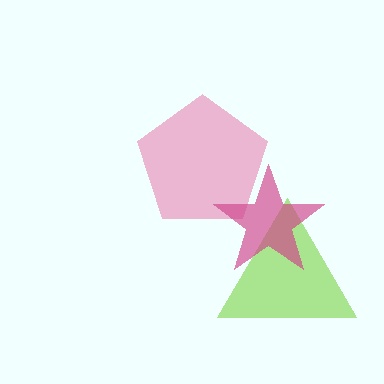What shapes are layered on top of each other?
The layered shapes are: a lime triangle, a pink pentagon, a magenta star.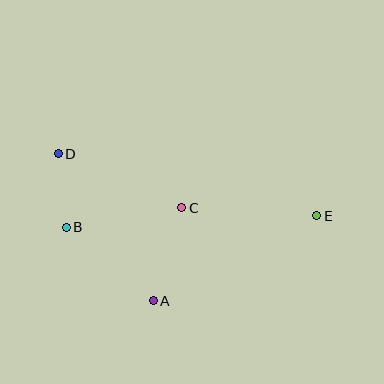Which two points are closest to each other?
Points B and D are closest to each other.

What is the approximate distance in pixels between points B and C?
The distance between B and C is approximately 117 pixels.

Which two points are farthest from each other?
Points D and E are farthest from each other.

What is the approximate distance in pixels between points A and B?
The distance between A and B is approximately 114 pixels.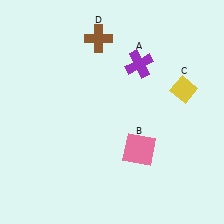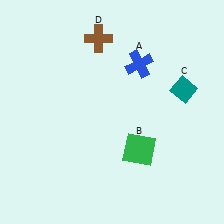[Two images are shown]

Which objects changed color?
A changed from purple to blue. B changed from pink to green. C changed from yellow to teal.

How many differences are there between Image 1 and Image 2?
There are 3 differences between the two images.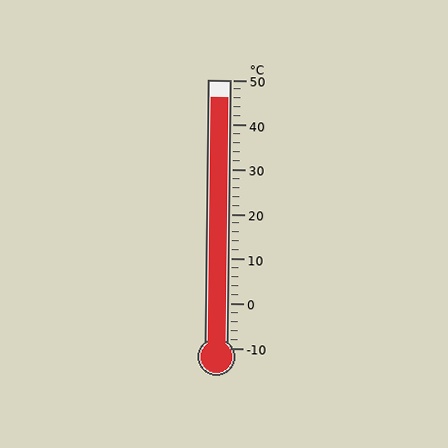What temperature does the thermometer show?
The thermometer shows approximately 46°C.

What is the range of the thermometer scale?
The thermometer scale ranges from -10°C to 50°C.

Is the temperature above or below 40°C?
The temperature is above 40°C.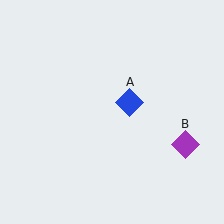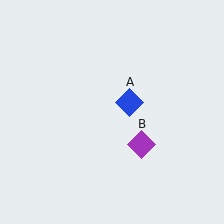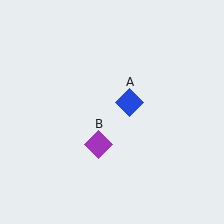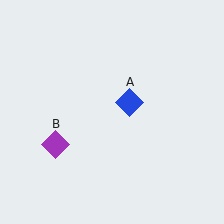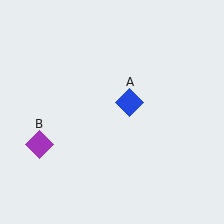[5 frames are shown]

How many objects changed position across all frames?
1 object changed position: purple diamond (object B).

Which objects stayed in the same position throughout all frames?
Blue diamond (object A) remained stationary.